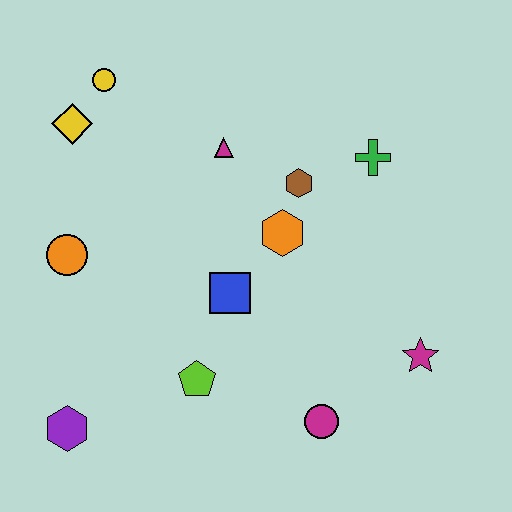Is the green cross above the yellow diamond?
No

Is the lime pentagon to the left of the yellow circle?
No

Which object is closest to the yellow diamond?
The yellow circle is closest to the yellow diamond.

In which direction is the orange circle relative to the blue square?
The orange circle is to the left of the blue square.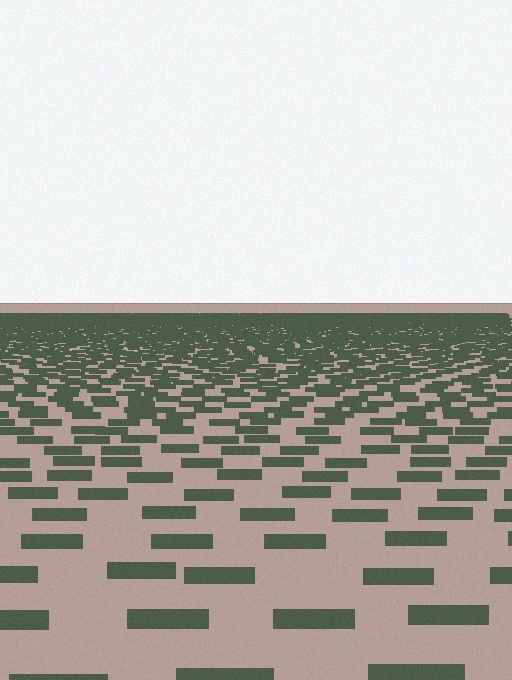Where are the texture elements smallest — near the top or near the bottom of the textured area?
Near the top.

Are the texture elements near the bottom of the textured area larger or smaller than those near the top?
Larger. Near the bottom, elements are closer to the viewer and appear at a bigger on-screen size.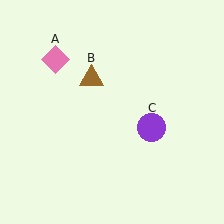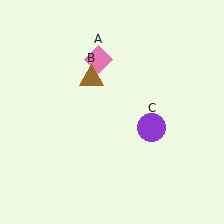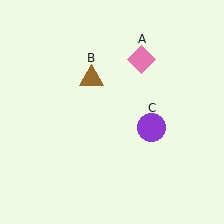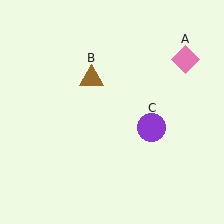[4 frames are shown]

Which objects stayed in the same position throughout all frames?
Brown triangle (object B) and purple circle (object C) remained stationary.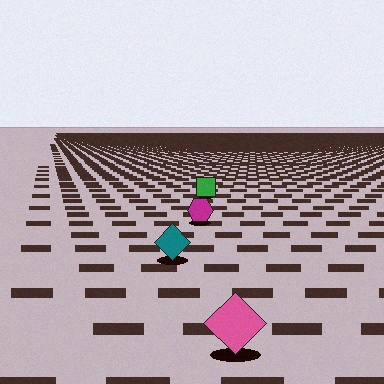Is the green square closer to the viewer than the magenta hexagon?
No. The magenta hexagon is closer — you can tell from the texture gradient: the ground texture is coarser near it.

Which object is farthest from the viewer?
The green square is farthest from the viewer. It appears smaller and the ground texture around it is denser.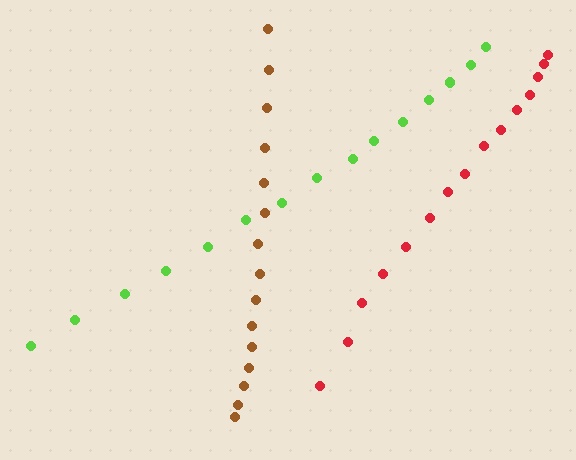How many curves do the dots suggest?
There are 3 distinct paths.